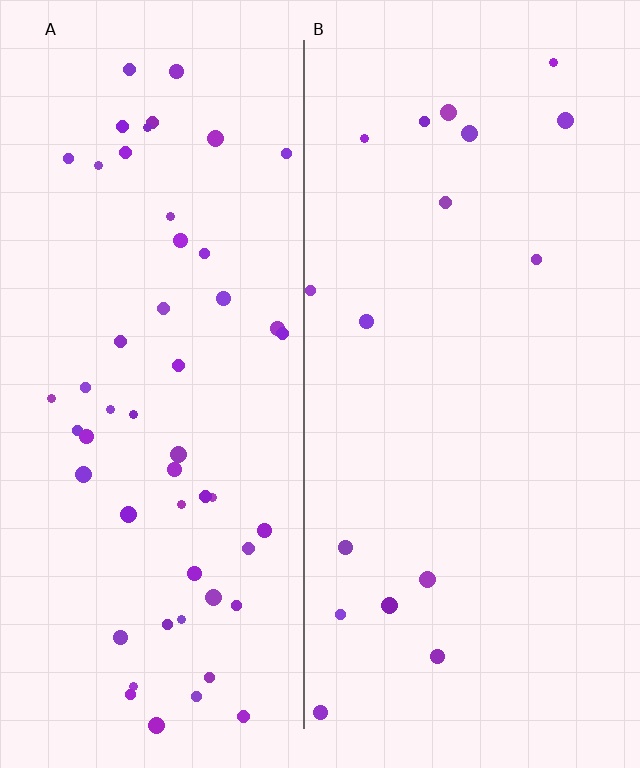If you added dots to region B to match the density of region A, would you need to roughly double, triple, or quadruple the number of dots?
Approximately triple.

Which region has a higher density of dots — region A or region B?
A (the left).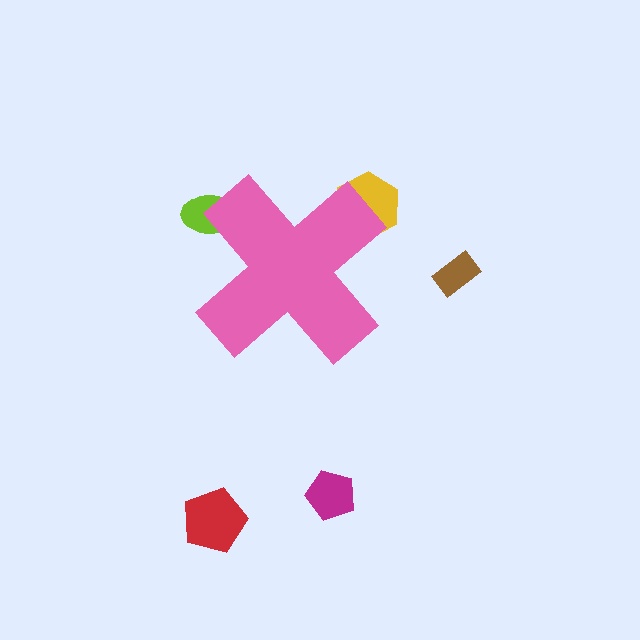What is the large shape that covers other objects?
A pink cross.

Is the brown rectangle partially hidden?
No, the brown rectangle is fully visible.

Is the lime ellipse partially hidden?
Yes, the lime ellipse is partially hidden behind the pink cross.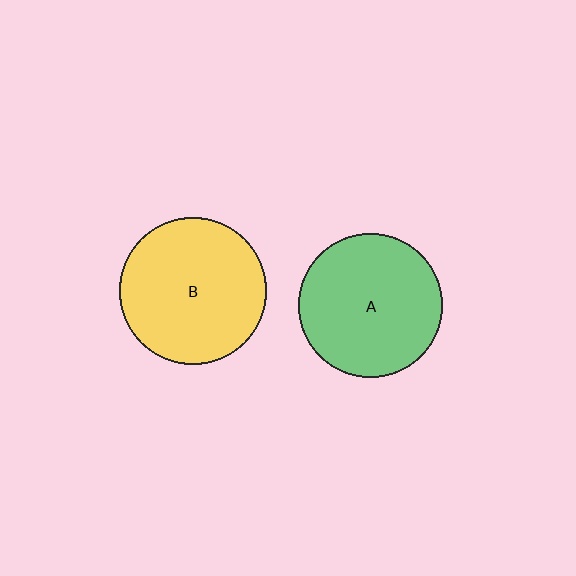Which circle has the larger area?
Circle B (yellow).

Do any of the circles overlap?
No, none of the circles overlap.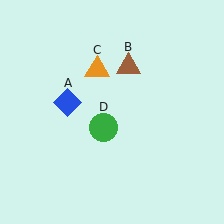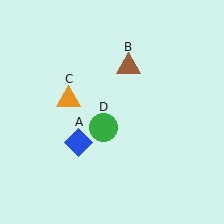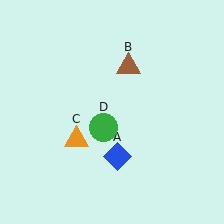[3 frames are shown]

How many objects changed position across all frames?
2 objects changed position: blue diamond (object A), orange triangle (object C).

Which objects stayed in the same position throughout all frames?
Brown triangle (object B) and green circle (object D) remained stationary.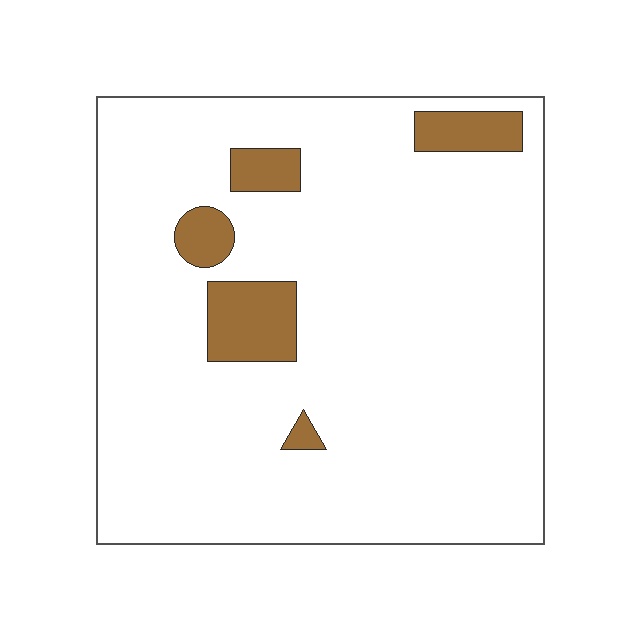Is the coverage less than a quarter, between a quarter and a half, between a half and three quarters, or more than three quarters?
Less than a quarter.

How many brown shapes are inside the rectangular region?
5.